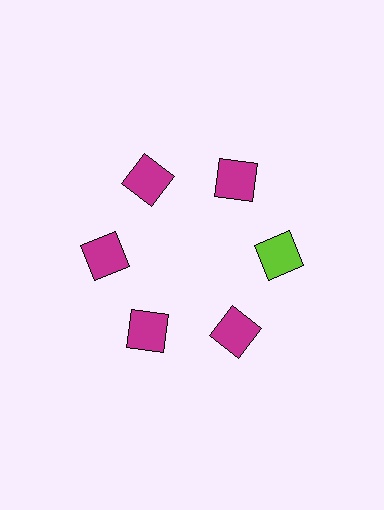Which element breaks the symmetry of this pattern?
The lime square at roughly the 3 o'clock position breaks the symmetry. All other shapes are magenta squares.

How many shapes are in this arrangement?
There are 6 shapes arranged in a ring pattern.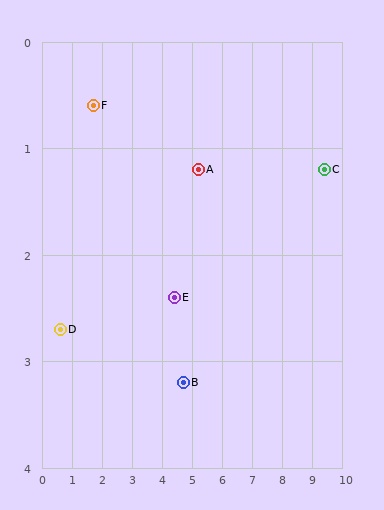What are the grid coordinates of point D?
Point D is at approximately (0.6, 2.7).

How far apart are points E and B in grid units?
Points E and B are about 0.9 grid units apart.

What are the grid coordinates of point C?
Point C is at approximately (9.4, 1.2).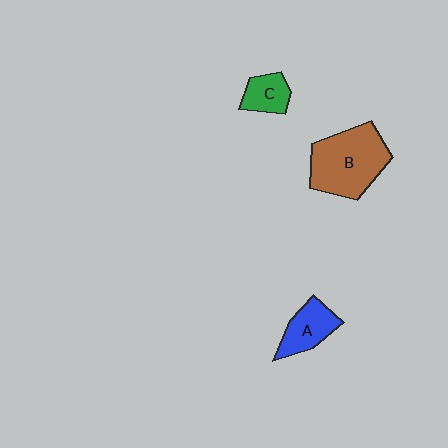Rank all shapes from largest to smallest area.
From largest to smallest: B (brown), A (blue), C (green).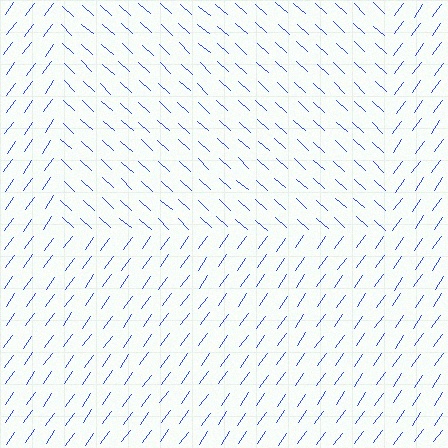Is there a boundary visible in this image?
Yes, there is a texture boundary formed by a change in line orientation.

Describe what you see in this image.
The image is filled with small blue line segments. A rectangle region in the image has lines oriented differently from the surrounding lines, creating a visible texture boundary.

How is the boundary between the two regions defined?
The boundary is defined purely by a change in line orientation (approximately 83 degrees difference). All lines are the same color and thickness.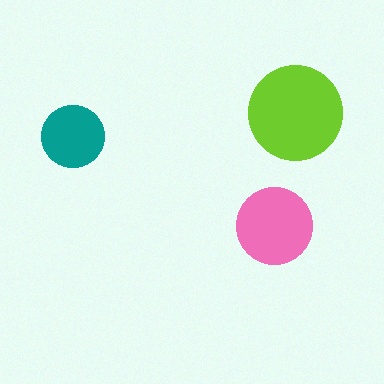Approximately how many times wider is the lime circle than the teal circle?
About 1.5 times wider.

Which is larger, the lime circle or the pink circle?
The lime one.